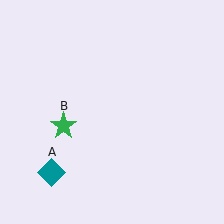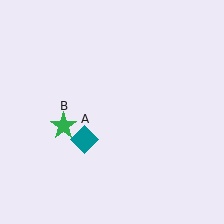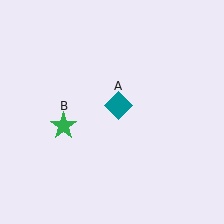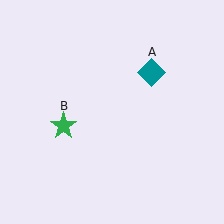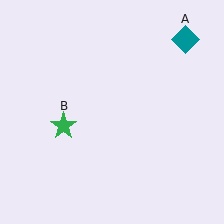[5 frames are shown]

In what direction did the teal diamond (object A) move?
The teal diamond (object A) moved up and to the right.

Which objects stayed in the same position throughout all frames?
Green star (object B) remained stationary.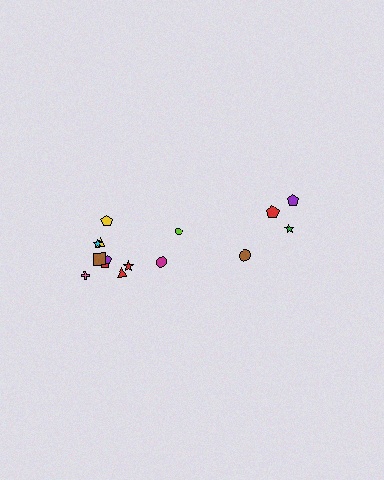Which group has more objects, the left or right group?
The left group.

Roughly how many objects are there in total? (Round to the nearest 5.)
Roughly 15 objects in total.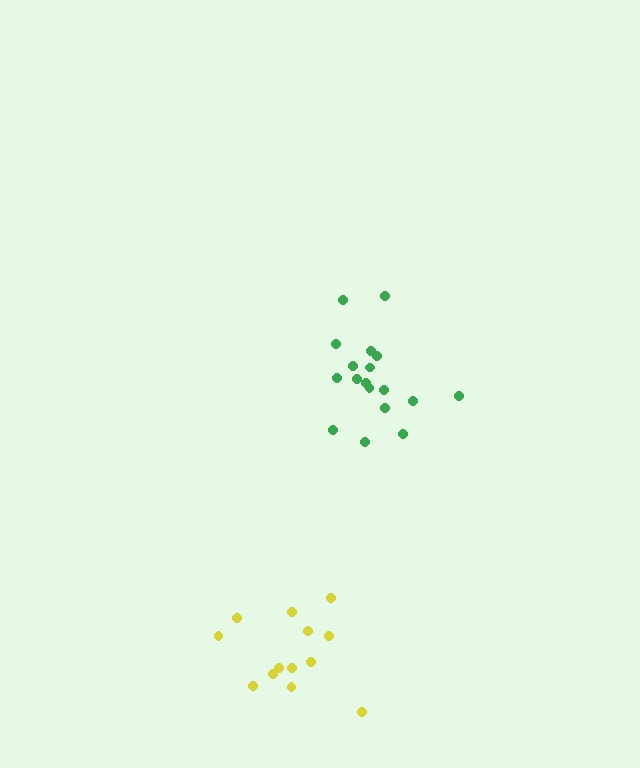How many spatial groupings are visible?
There are 2 spatial groupings.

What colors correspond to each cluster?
The clusters are colored: green, yellow.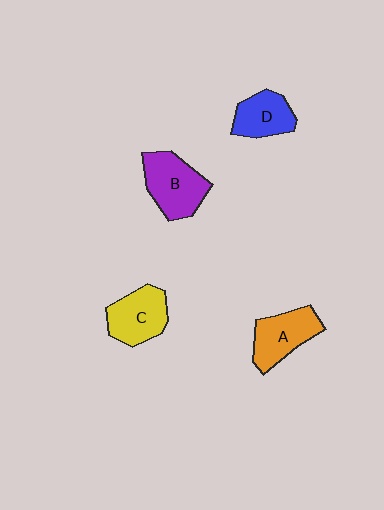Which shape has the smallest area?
Shape D (blue).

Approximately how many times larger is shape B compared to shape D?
Approximately 1.3 times.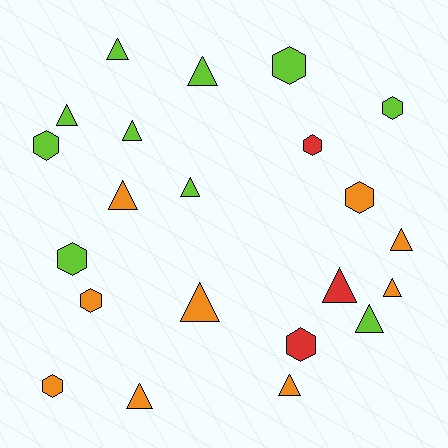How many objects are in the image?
There are 22 objects.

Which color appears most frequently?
Lime, with 10 objects.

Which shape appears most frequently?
Triangle, with 13 objects.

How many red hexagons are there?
There are 2 red hexagons.